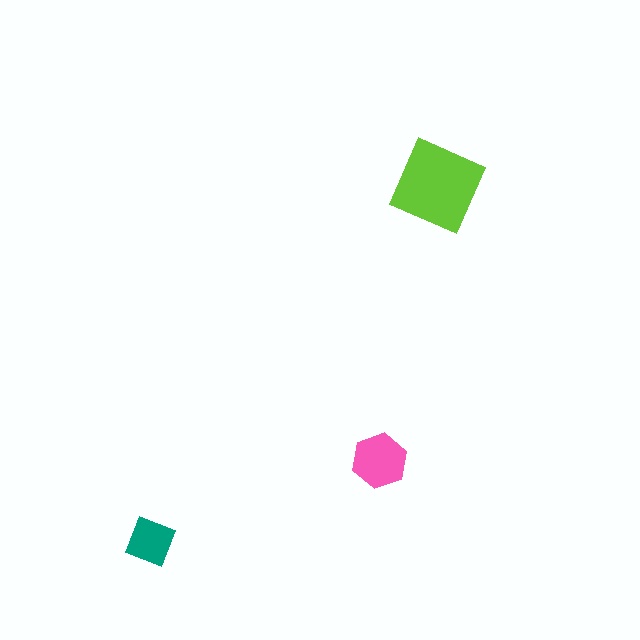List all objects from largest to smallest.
The lime square, the pink hexagon, the teal diamond.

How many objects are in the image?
There are 3 objects in the image.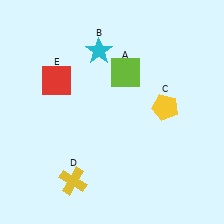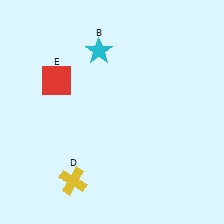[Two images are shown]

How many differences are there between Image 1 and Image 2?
There are 2 differences between the two images.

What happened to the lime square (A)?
The lime square (A) was removed in Image 2. It was in the top-right area of Image 1.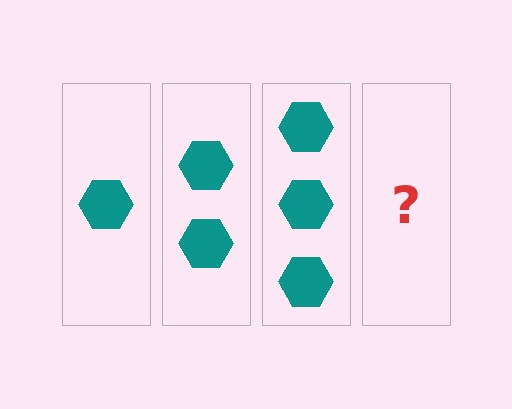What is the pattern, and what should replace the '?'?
The pattern is that each step adds one more hexagon. The '?' should be 4 hexagons.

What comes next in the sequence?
The next element should be 4 hexagons.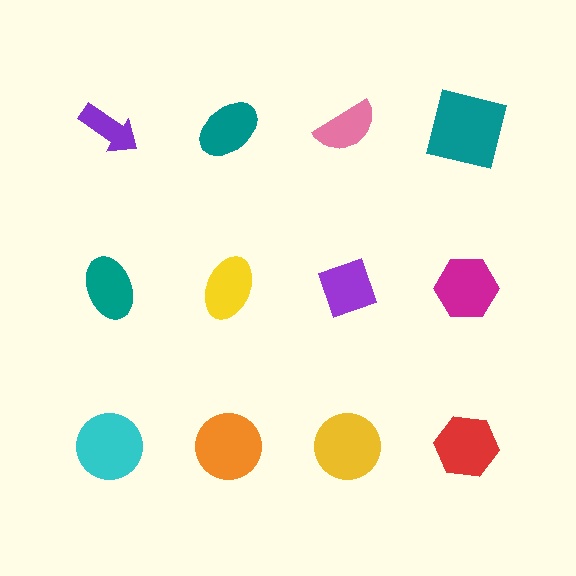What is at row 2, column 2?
A yellow ellipse.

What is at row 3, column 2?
An orange circle.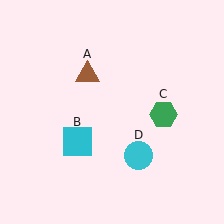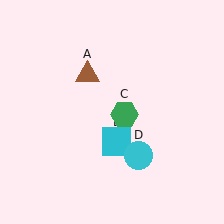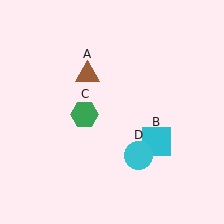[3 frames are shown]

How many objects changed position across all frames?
2 objects changed position: cyan square (object B), green hexagon (object C).